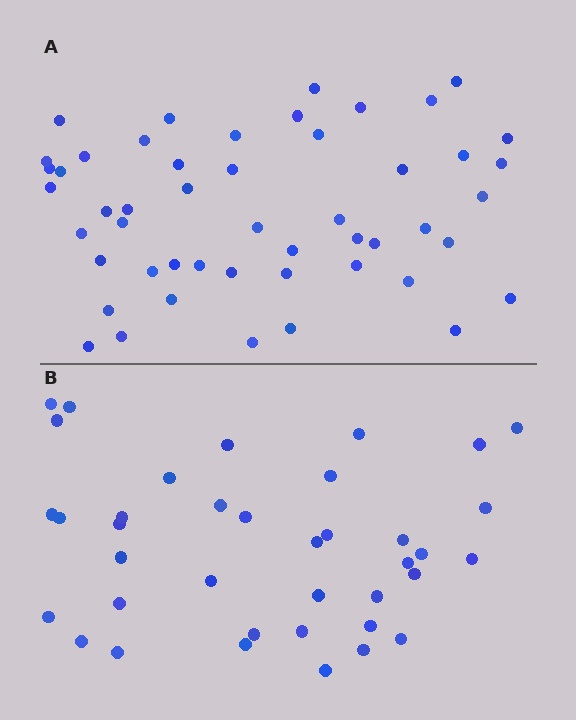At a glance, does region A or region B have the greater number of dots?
Region A (the top region) has more dots.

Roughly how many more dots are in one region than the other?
Region A has roughly 12 or so more dots than region B.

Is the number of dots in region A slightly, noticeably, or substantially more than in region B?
Region A has noticeably more, but not dramatically so. The ratio is roughly 1.3 to 1.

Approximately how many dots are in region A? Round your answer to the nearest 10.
About 50 dots.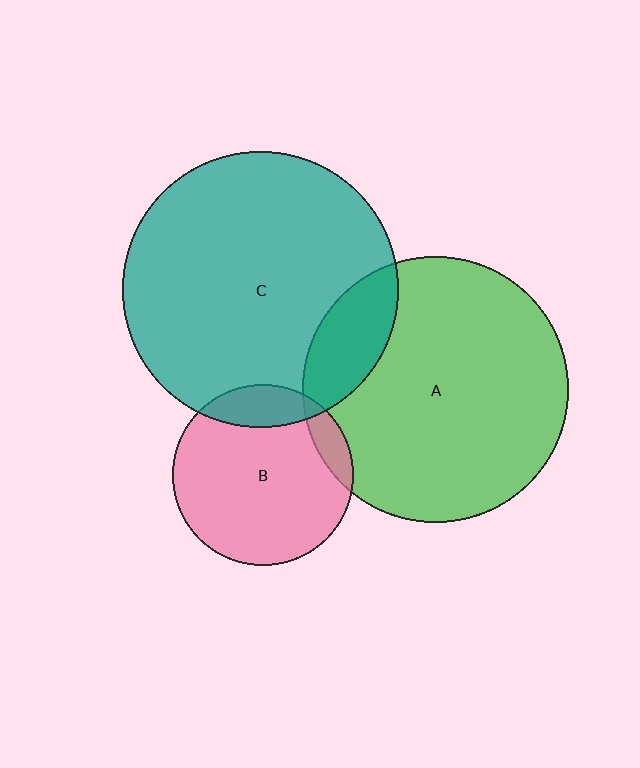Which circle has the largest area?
Circle C (teal).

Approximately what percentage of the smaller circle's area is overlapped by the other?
Approximately 10%.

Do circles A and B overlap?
Yes.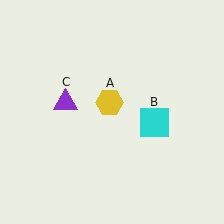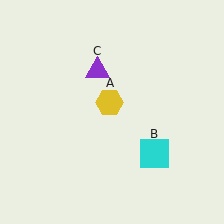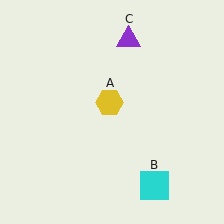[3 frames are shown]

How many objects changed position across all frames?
2 objects changed position: cyan square (object B), purple triangle (object C).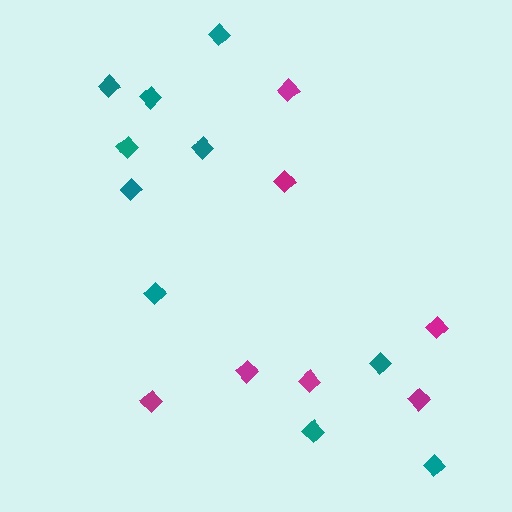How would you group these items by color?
There are 2 groups: one group of magenta diamonds (7) and one group of teal diamonds (10).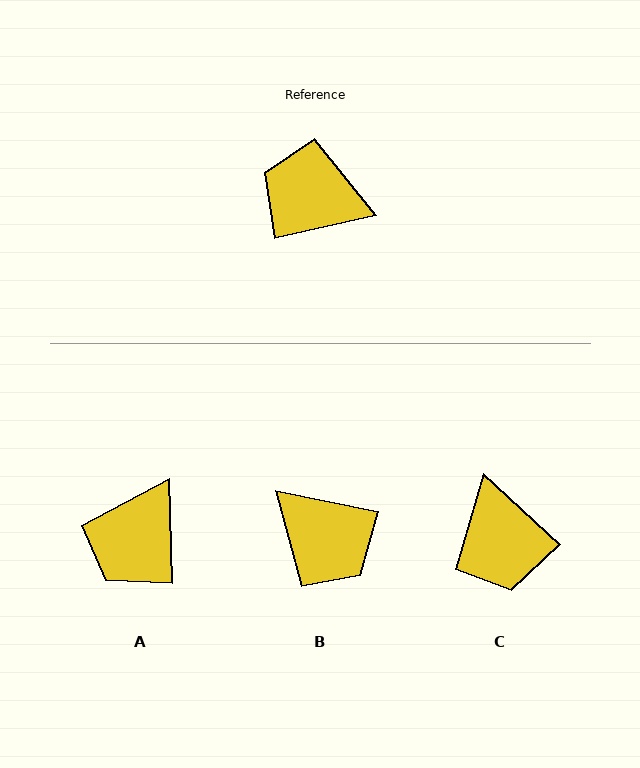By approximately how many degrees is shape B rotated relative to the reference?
Approximately 156 degrees counter-clockwise.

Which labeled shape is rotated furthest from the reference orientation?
B, about 156 degrees away.